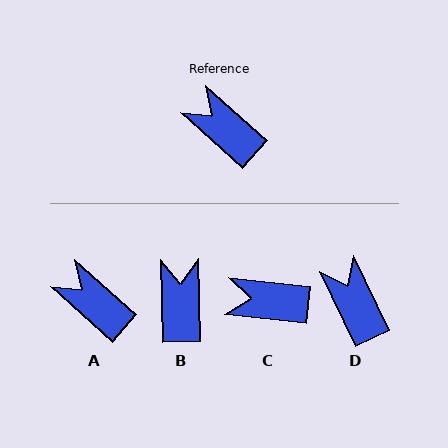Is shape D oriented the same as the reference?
No, it is off by about 23 degrees.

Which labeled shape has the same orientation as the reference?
A.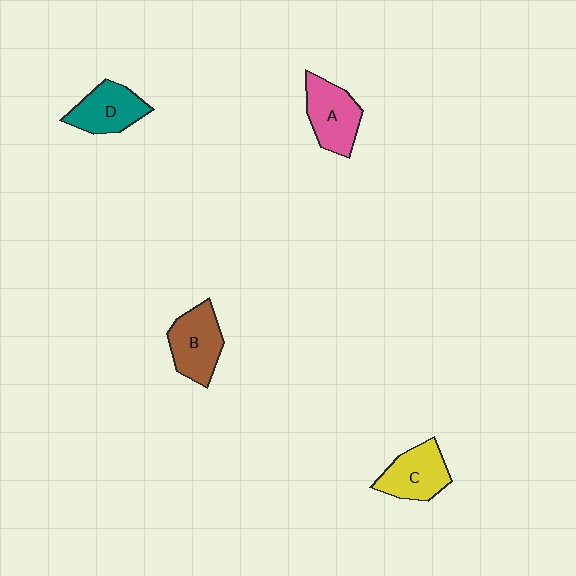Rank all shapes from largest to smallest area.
From largest to smallest: B (brown), A (pink), C (yellow), D (teal).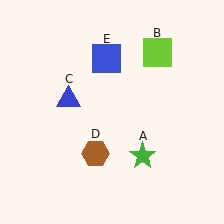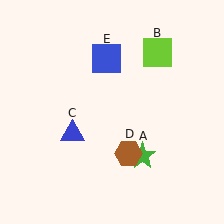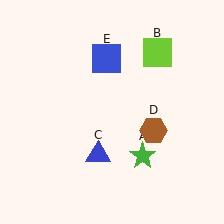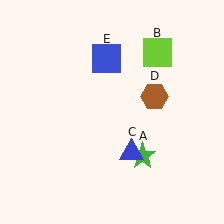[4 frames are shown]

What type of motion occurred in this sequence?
The blue triangle (object C), brown hexagon (object D) rotated counterclockwise around the center of the scene.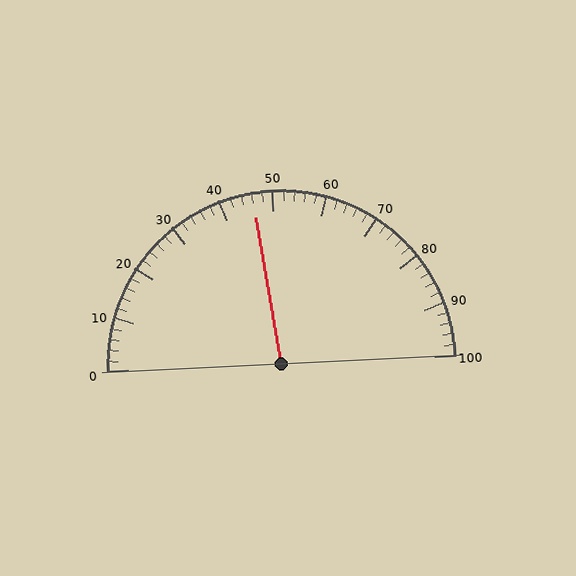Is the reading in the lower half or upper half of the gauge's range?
The reading is in the lower half of the range (0 to 100).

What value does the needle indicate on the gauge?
The needle indicates approximately 46.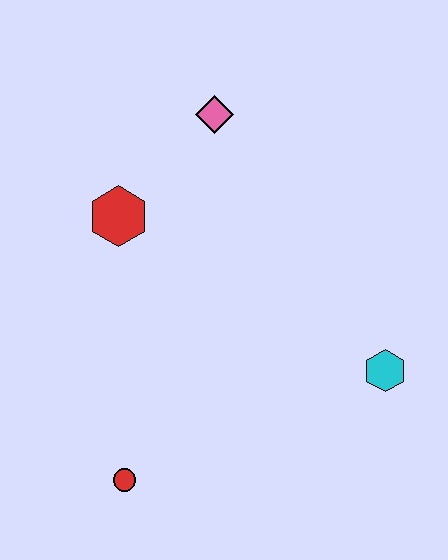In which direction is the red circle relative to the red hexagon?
The red circle is below the red hexagon.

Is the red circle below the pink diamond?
Yes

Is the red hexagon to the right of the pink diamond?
No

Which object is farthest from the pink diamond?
The red circle is farthest from the pink diamond.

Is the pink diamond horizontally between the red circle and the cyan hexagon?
Yes